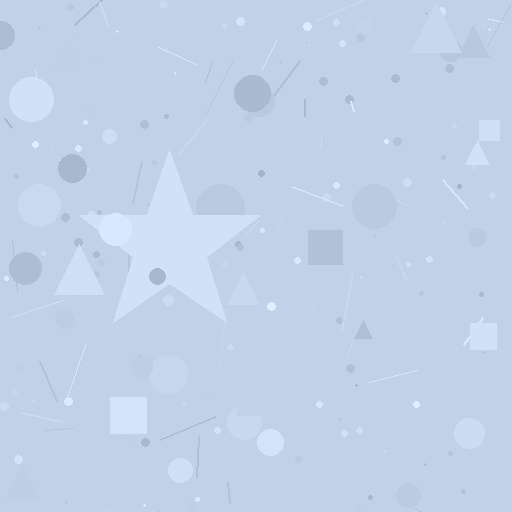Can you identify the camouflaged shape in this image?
The camouflaged shape is a star.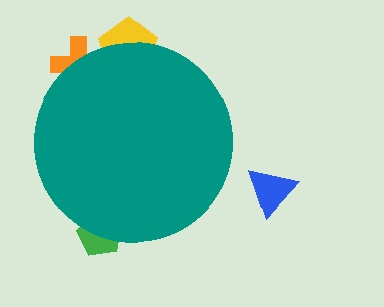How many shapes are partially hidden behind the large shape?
3 shapes are partially hidden.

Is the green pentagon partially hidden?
Yes, the green pentagon is partially hidden behind the teal circle.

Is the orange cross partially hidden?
Yes, the orange cross is partially hidden behind the teal circle.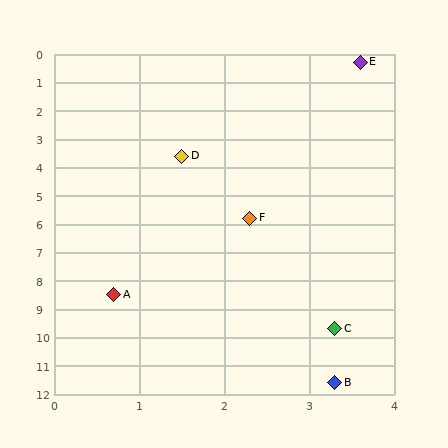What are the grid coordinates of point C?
Point C is at approximately (3.3, 9.7).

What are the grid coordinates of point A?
Point A is at approximately (0.7, 8.5).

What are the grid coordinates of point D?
Point D is at approximately (1.5, 3.6).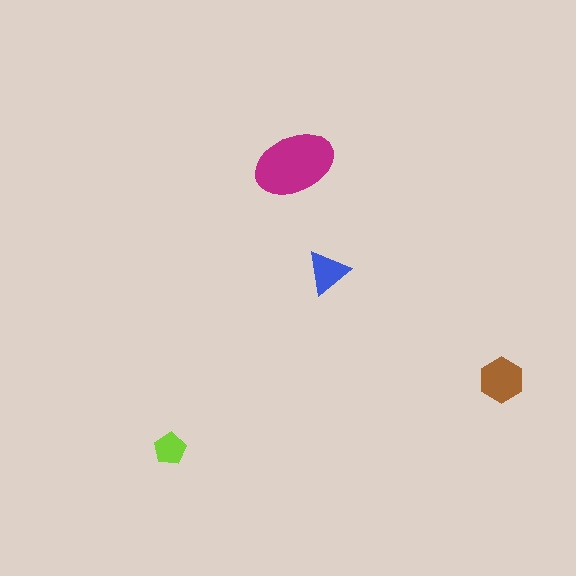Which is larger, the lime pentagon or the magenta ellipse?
The magenta ellipse.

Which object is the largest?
The magenta ellipse.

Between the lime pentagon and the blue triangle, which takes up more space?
The blue triangle.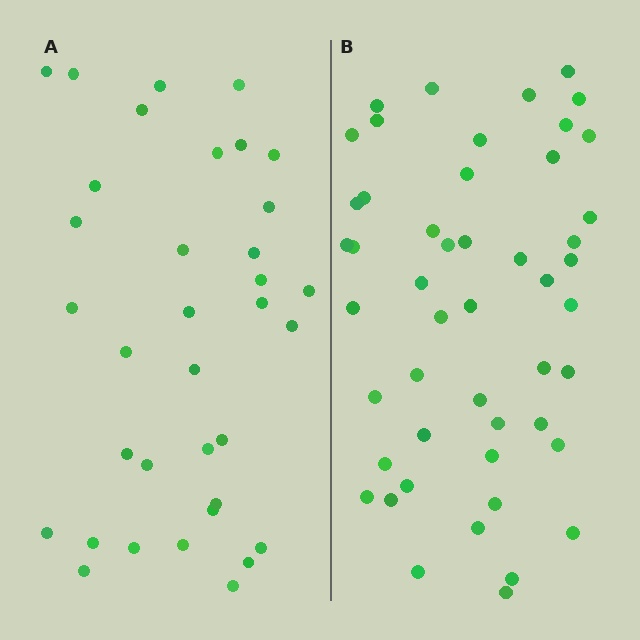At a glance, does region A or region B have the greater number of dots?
Region B (the right region) has more dots.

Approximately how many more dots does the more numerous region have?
Region B has approximately 15 more dots than region A.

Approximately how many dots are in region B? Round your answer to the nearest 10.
About 50 dots. (The exact count is 49, which rounds to 50.)